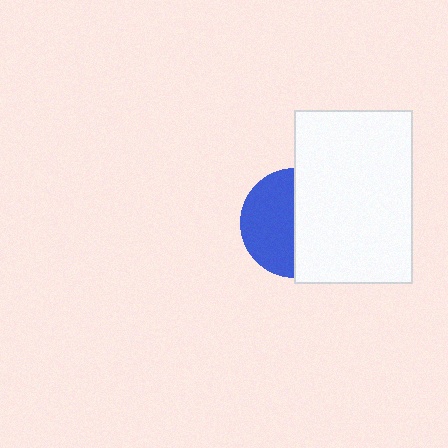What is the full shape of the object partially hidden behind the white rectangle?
The partially hidden object is a blue circle.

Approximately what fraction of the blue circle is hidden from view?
Roughly 52% of the blue circle is hidden behind the white rectangle.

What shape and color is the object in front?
The object in front is a white rectangle.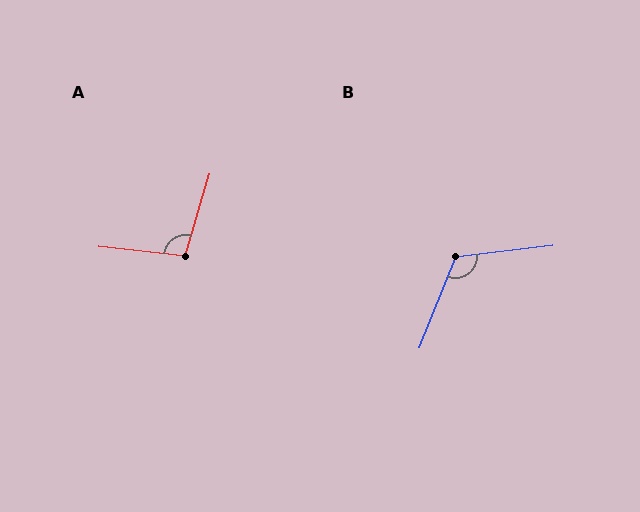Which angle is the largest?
B, at approximately 118 degrees.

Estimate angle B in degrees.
Approximately 118 degrees.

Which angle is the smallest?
A, at approximately 101 degrees.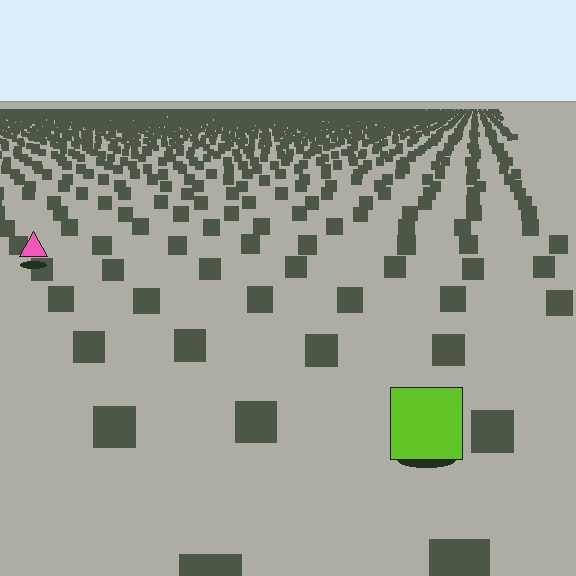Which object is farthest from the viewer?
The pink triangle is farthest from the viewer. It appears smaller and the ground texture around it is denser.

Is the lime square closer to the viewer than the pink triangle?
Yes. The lime square is closer — you can tell from the texture gradient: the ground texture is coarser near it.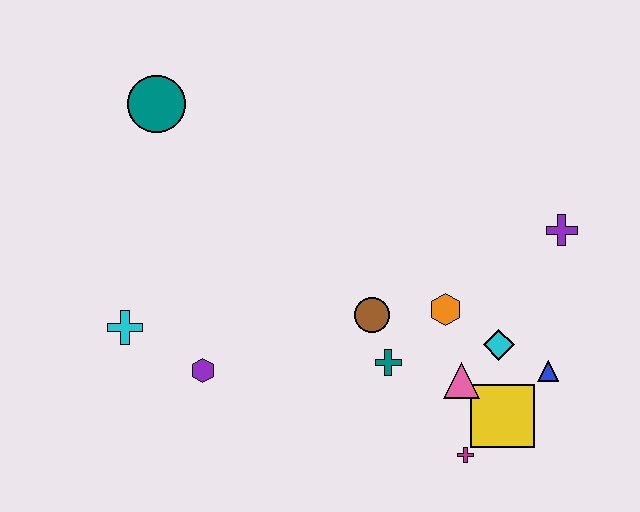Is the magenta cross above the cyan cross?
No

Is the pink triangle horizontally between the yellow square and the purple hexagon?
Yes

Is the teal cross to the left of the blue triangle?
Yes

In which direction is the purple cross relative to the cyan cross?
The purple cross is to the right of the cyan cross.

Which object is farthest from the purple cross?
The cyan cross is farthest from the purple cross.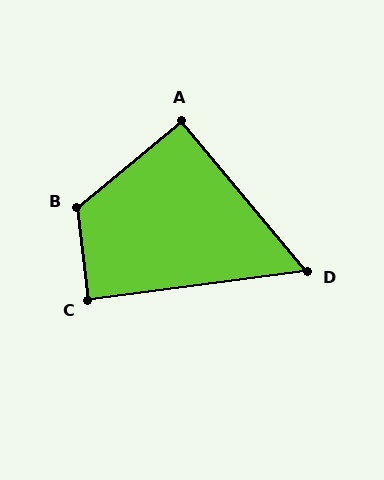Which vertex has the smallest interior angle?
D, at approximately 57 degrees.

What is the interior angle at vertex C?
Approximately 90 degrees (approximately right).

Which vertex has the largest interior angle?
B, at approximately 123 degrees.